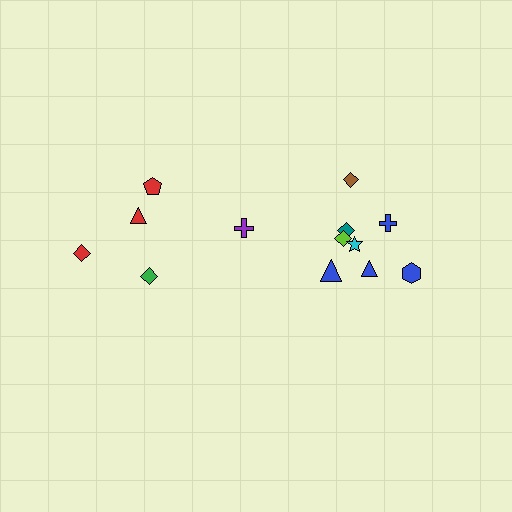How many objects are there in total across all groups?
There are 13 objects.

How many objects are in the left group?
There are 5 objects.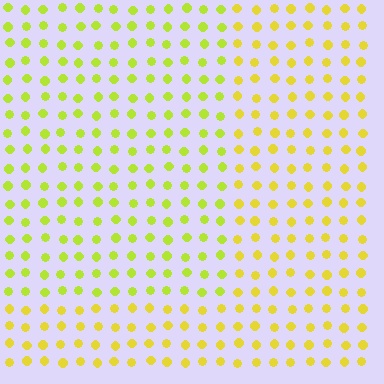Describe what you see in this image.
The image is filled with small yellow elements in a uniform arrangement. A rectangle-shaped region is visible where the elements are tinted to a slightly different hue, forming a subtle color boundary.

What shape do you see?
I see a rectangle.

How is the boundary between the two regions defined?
The boundary is defined purely by a slight shift in hue (about 22 degrees). Spacing, size, and orientation are identical on both sides.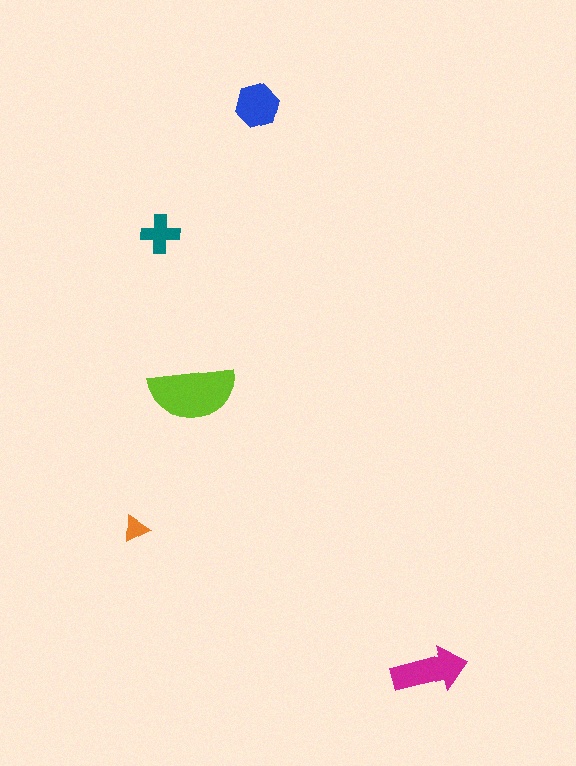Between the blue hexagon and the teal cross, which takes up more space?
The blue hexagon.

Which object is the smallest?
The orange triangle.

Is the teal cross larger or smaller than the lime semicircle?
Smaller.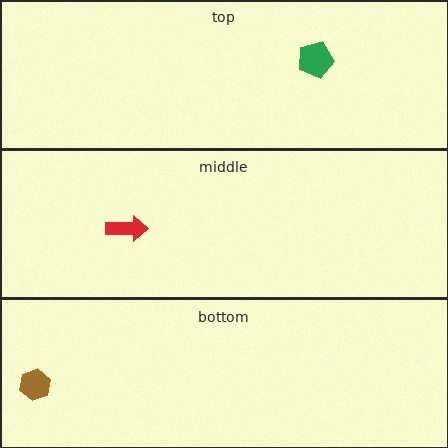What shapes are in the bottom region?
The brown hexagon.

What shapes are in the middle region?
The red arrow.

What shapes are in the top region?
The green pentagon.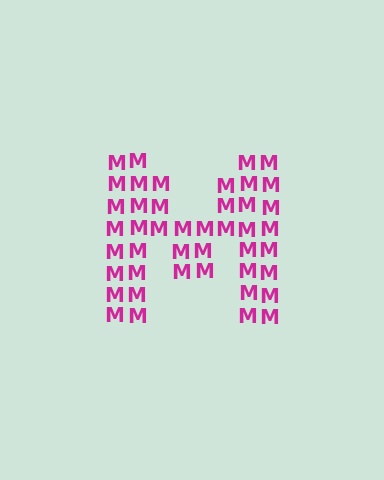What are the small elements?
The small elements are letter M's.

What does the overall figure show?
The overall figure shows the letter M.